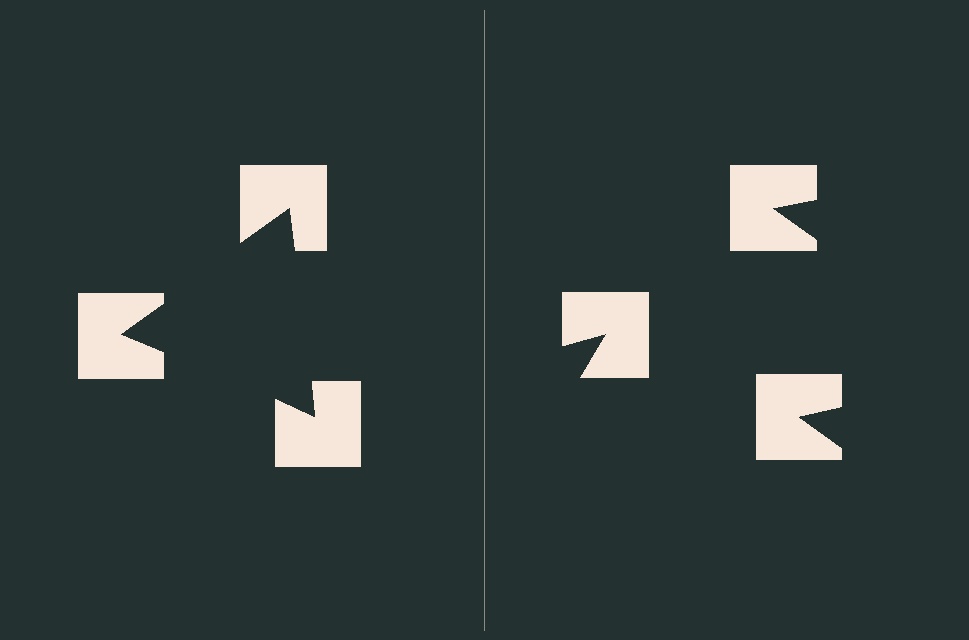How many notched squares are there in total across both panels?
6 — 3 on each side.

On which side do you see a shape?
An illusory triangle appears on the left side. On the right side the wedge cuts are rotated, so no coherent shape forms.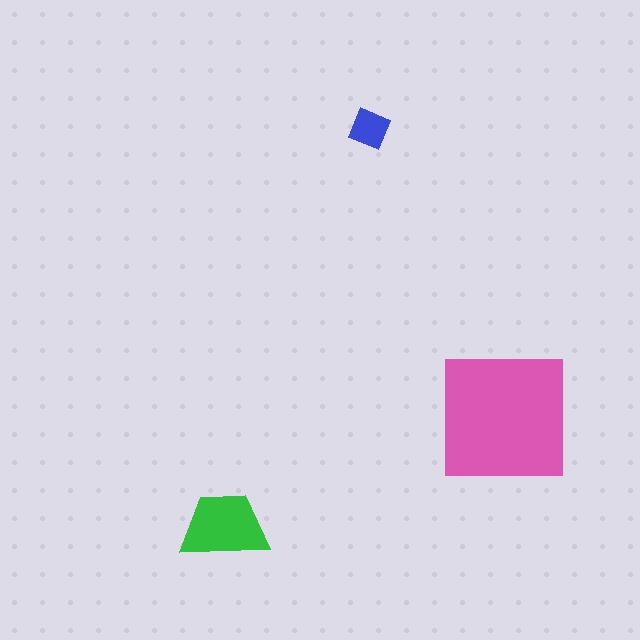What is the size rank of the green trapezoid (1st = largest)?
2nd.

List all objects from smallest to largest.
The blue diamond, the green trapezoid, the pink square.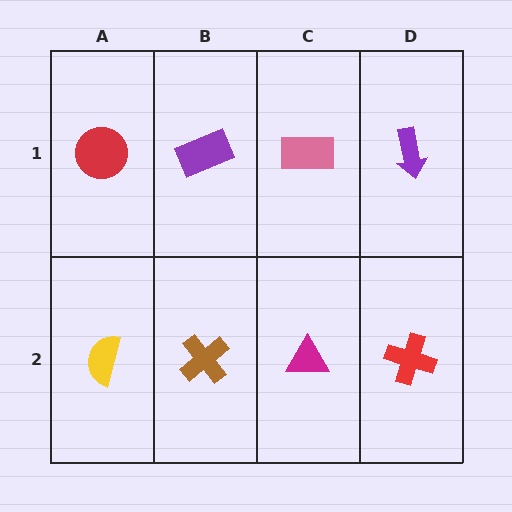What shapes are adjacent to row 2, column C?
A pink rectangle (row 1, column C), a brown cross (row 2, column B), a red cross (row 2, column D).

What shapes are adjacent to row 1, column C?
A magenta triangle (row 2, column C), a purple rectangle (row 1, column B), a purple arrow (row 1, column D).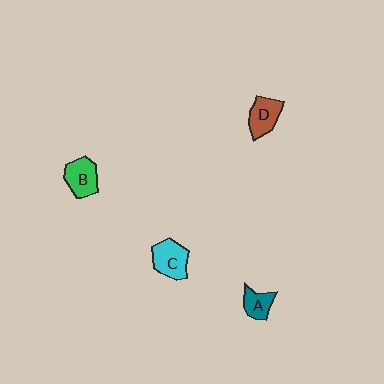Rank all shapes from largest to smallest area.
From largest to smallest: C (cyan), B (green), D (brown), A (teal).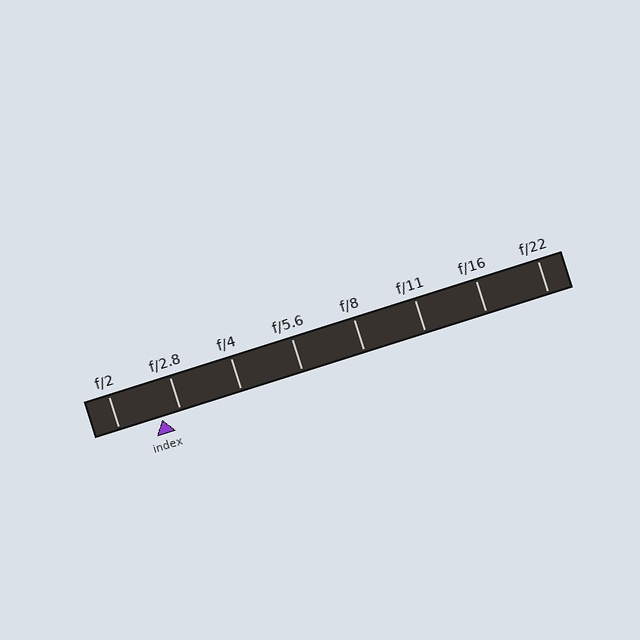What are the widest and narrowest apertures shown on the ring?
The widest aperture shown is f/2 and the narrowest is f/22.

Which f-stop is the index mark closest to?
The index mark is closest to f/2.8.